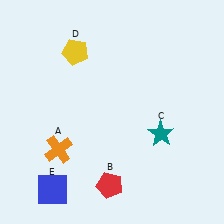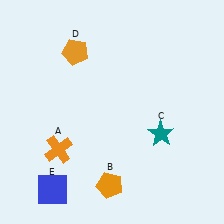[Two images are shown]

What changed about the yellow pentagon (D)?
In Image 1, D is yellow. In Image 2, it changed to orange.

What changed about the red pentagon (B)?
In Image 1, B is red. In Image 2, it changed to orange.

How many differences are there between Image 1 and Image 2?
There are 2 differences between the two images.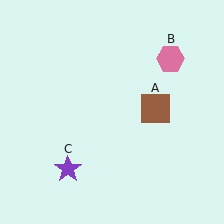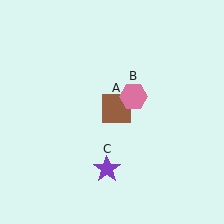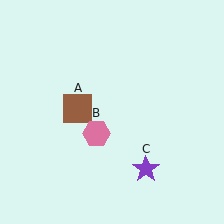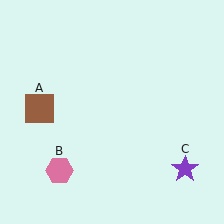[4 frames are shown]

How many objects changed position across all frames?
3 objects changed position: brown square (object A), pink hexagon (object B), purple star (object C).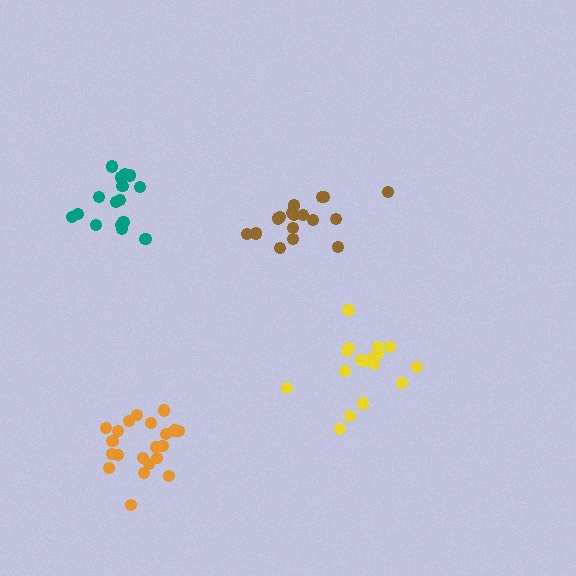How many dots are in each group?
Group 1: 17 dots, Group 2: 18 dots, Group 3: 16 dots, Group 4: 21 dots (72 total).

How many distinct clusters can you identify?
There are 4 distinct clusters.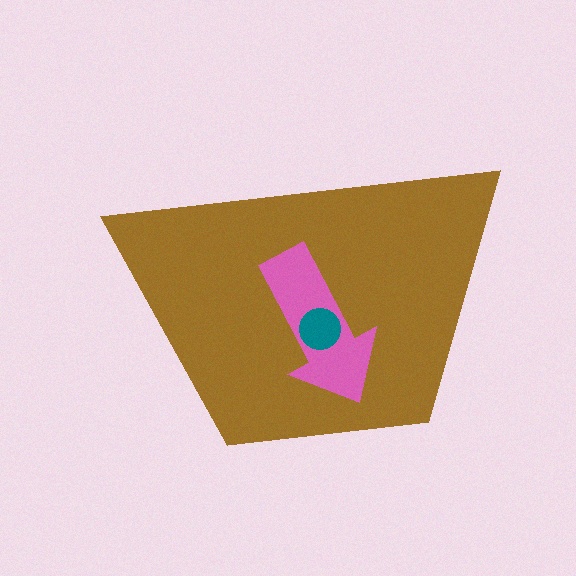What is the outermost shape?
The brown trapezoid.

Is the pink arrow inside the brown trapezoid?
Yes.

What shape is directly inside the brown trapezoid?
The pink arrow.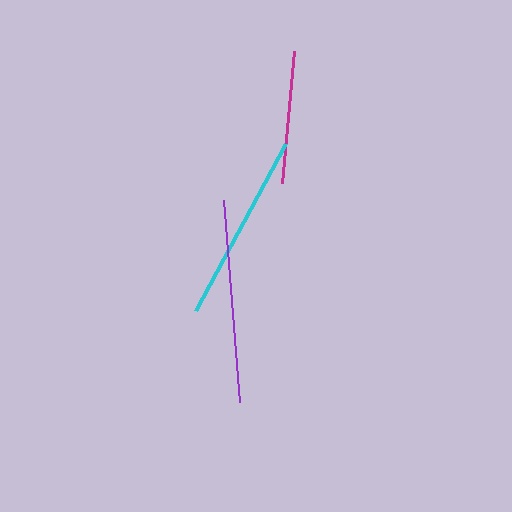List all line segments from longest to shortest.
From longest to shortest: purple, cyan, magenta.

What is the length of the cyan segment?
The cyan segment is approximately 190 pixels long.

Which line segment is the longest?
The purple line is the longest at approximately 203 pixels.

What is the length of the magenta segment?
The magenta segment is approximately 133 pixels long.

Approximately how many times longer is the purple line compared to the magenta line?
The purple line is approximately 1.5 times the length of the magenta line.